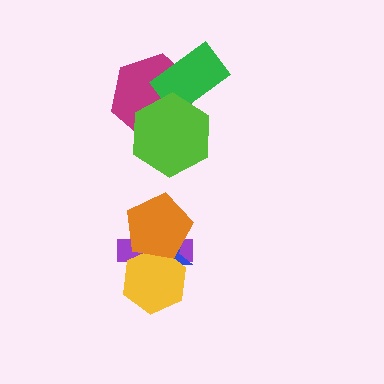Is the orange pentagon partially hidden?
No, no other shape covers it.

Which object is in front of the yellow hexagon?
The orange pentagon is in front of the yellow hexagon.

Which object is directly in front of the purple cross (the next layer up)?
The blue star is directly in front of the purple cross.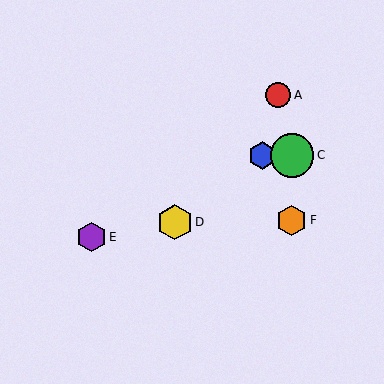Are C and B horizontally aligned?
Yes, both are at y≈155.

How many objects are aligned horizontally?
2 objects (B, C) are aligned horizontally.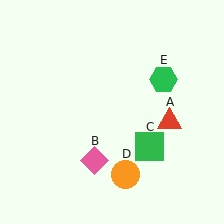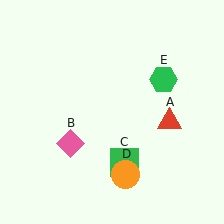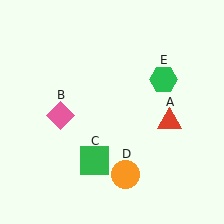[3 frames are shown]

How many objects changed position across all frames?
2 objects changed position: pink diamond (object B), green square (object C).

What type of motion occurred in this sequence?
The pink diamond (object B), green square (object C) rotated clockwise around the center of the scene.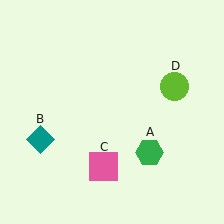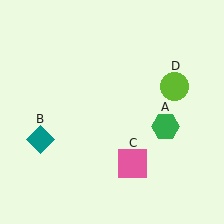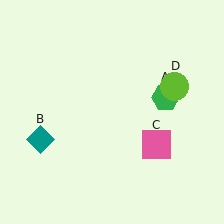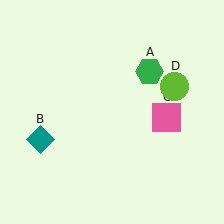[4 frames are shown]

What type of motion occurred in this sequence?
The green hexagon (object A), pink square (object C) rotated counterclockwise around the center of the scene.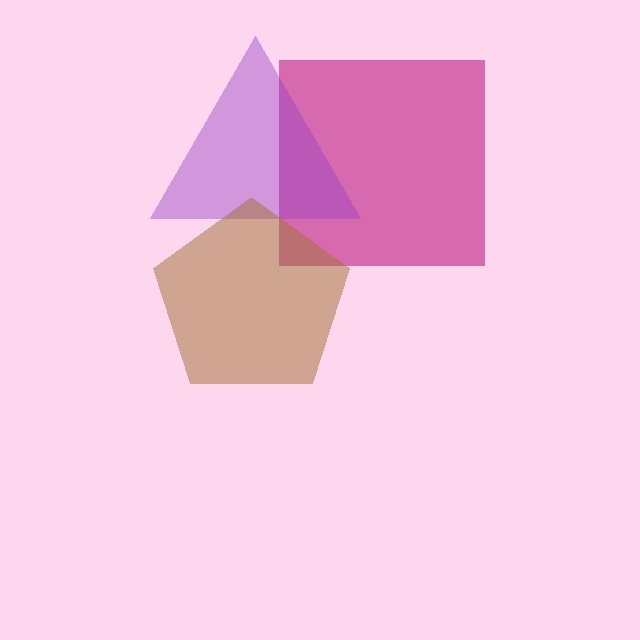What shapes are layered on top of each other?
The layered shapes are: a magenta square, a purple triangle, a brown pentagon.